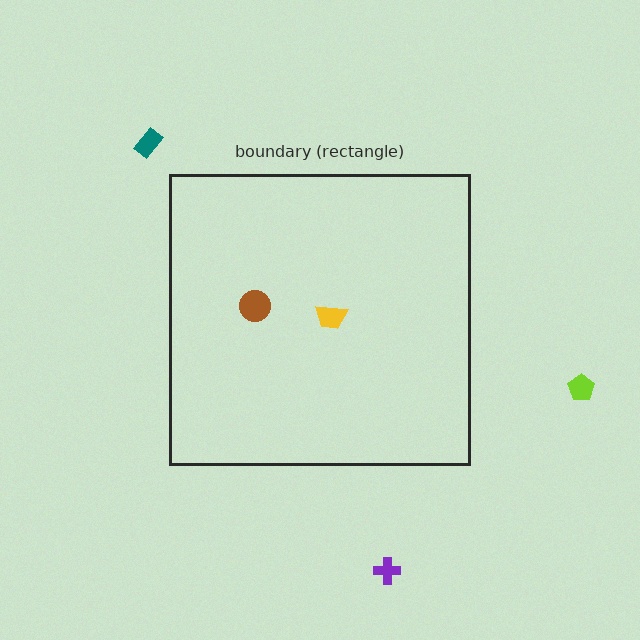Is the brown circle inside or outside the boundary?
Inside.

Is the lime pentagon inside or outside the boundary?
Outside.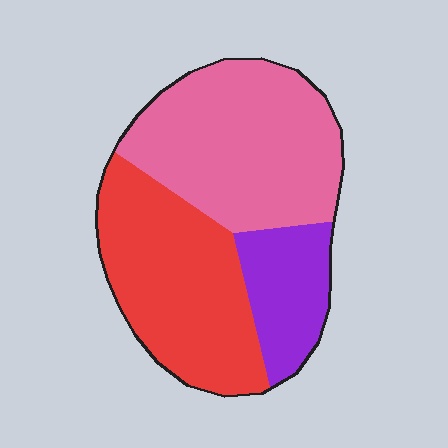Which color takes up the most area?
Pink, at roughly 45%.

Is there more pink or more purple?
Pink.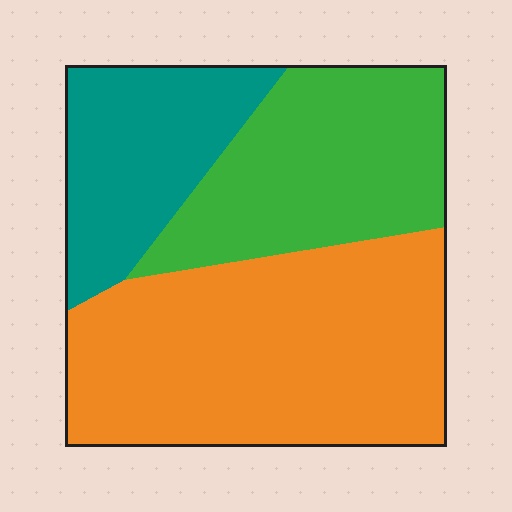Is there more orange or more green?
Orange.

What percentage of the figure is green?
Green covers roughly 30% of the figure.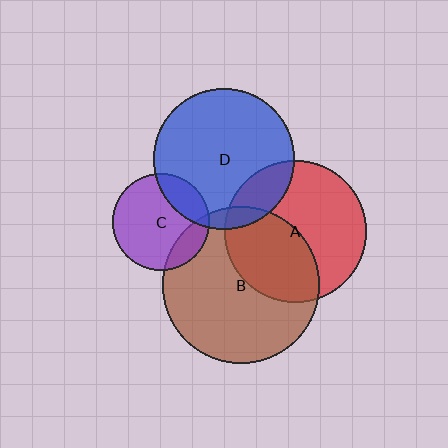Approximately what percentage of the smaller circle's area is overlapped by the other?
Approximately 5%.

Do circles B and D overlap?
Yes.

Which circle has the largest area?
Circle B (brown).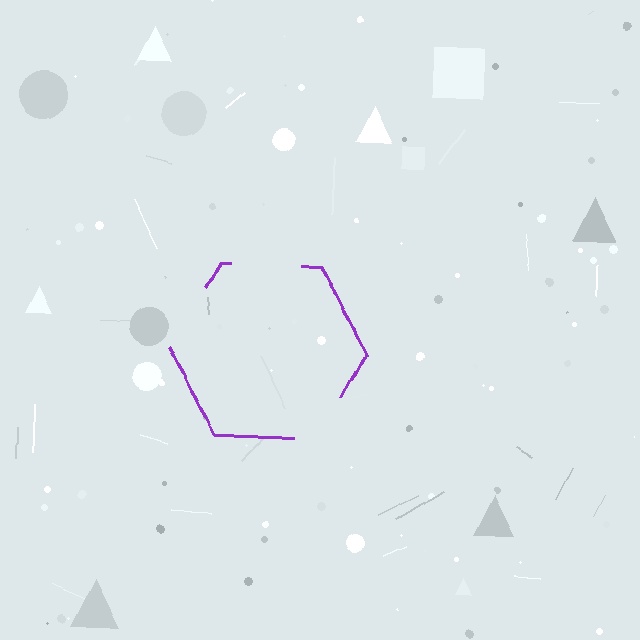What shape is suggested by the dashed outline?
The dashed outline suggests a hexagon.